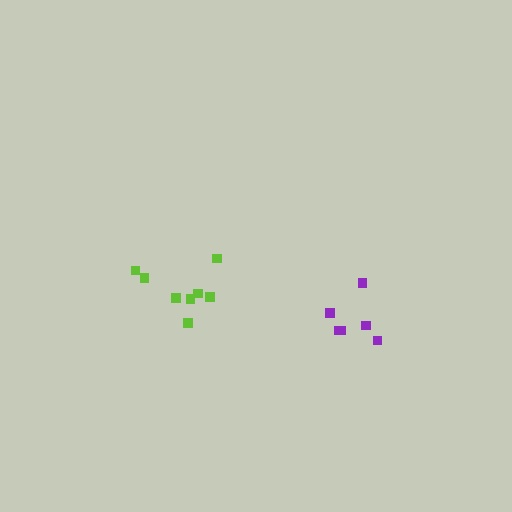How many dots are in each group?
Group 1: 8 dots, Group 2: 6 dots (14 total).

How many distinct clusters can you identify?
There are 2 distinct clusters.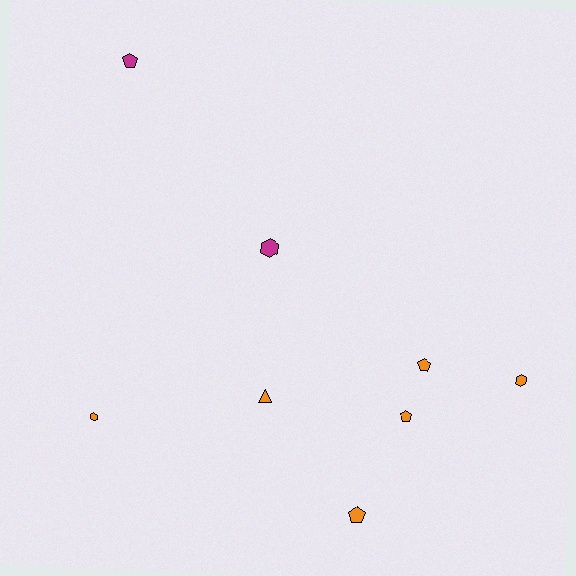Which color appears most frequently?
Orange, with 6 objects.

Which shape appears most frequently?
Pentagon, with 4 objects.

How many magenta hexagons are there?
There is 1 magenta hexagon.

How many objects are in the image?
There are 8 objects.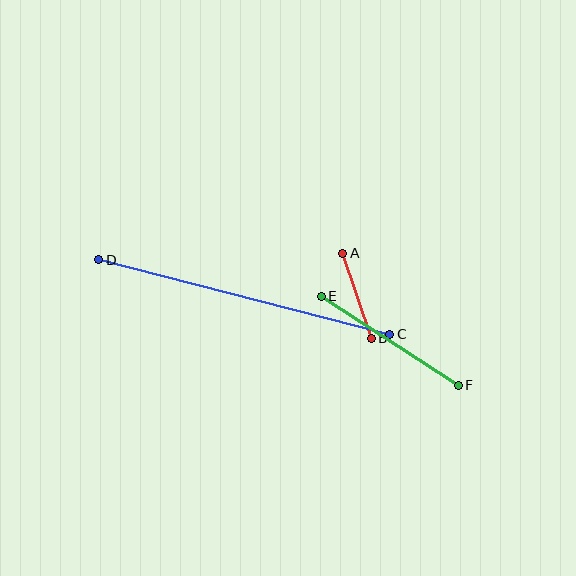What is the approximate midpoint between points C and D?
The midpoint is at approximately (244, 297) pixels.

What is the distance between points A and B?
The distance is approximately 90 pixels.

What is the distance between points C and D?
The distance is approximately 300 pixels.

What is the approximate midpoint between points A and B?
The midpoint is at approximately (357, 296) pixels.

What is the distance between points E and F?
The distance is approximately 164 pixels.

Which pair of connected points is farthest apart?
Points C and D are farthest apart.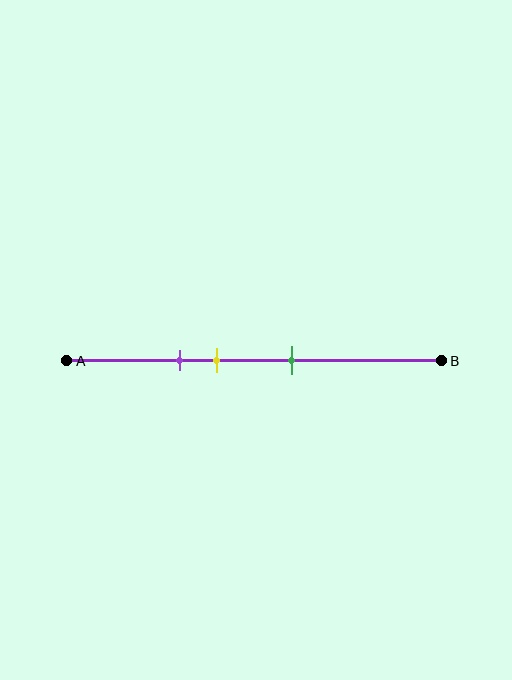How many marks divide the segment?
There are 3 marks dividing the segment.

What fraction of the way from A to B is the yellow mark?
The yellow mark is approximately 40% (0.4) of the way from A to B.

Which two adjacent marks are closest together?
The purple and yellow marks are the closest adjacent pair.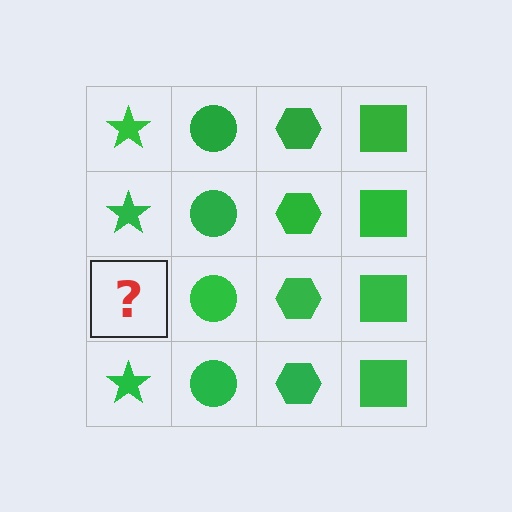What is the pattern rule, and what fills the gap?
The rule is that each column has a consistent shape. The gap should be filled with a green star.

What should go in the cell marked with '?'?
The missing cell should contain a green star.